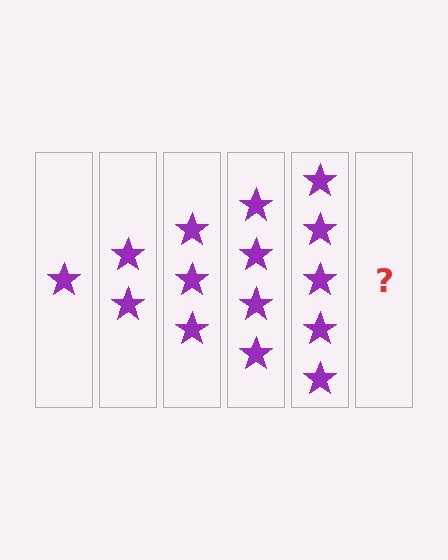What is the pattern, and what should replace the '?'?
The pattern is that each step adds one more star. The '?' should be 6 stars.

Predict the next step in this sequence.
The next step is 6 stars.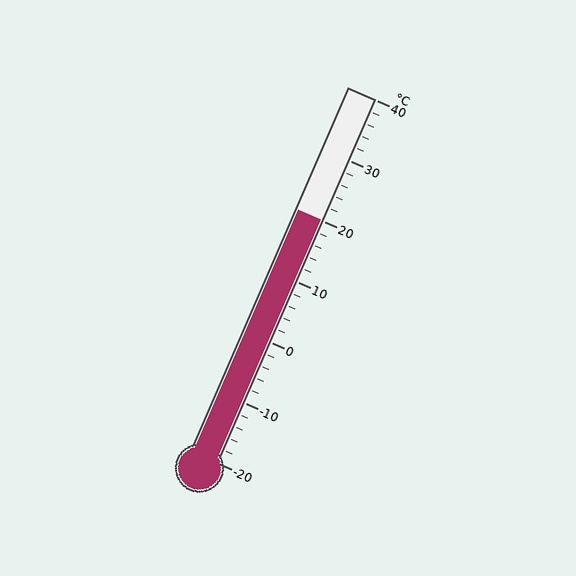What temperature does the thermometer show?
The thermometer shows approximately 20°C.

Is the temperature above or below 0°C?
The temperature is above 0°C.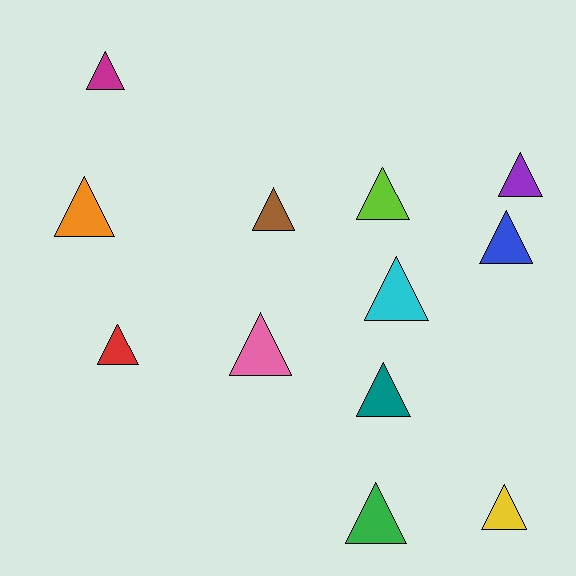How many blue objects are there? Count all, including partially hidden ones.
There is 1 blue object.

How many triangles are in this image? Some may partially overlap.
There are 12 triangles.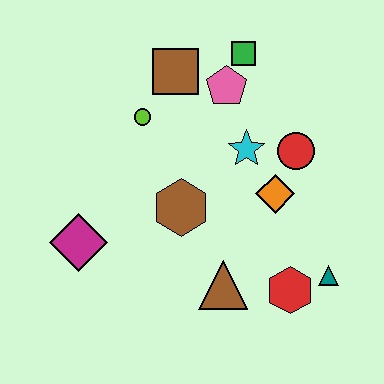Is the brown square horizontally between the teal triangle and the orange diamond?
No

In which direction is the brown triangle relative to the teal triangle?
The brown triangle is to the left of the teal triangle.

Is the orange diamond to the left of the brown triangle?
No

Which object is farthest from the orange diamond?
The magenta diamond is farthest from the orange diamond.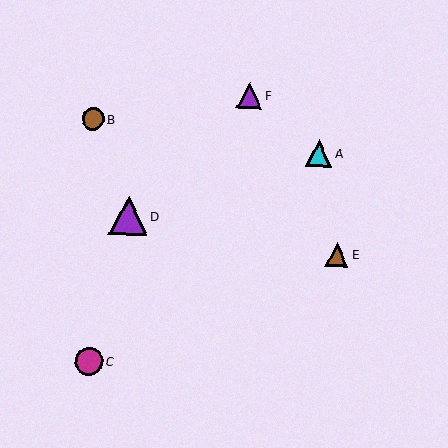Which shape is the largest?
The purple triangle (labeled D) is the largest.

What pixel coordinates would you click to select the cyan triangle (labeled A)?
Click at (319, 153) to select the cyan triangle A.